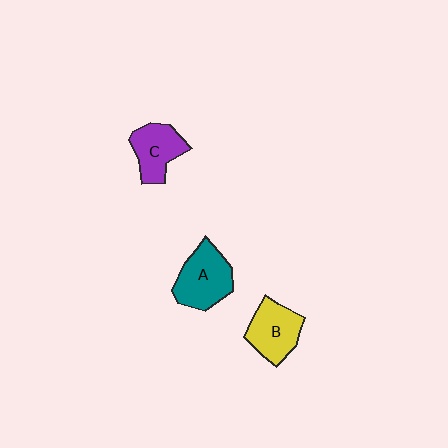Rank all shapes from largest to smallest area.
From largest to smallest: A (teal), B (yellow), C (purple).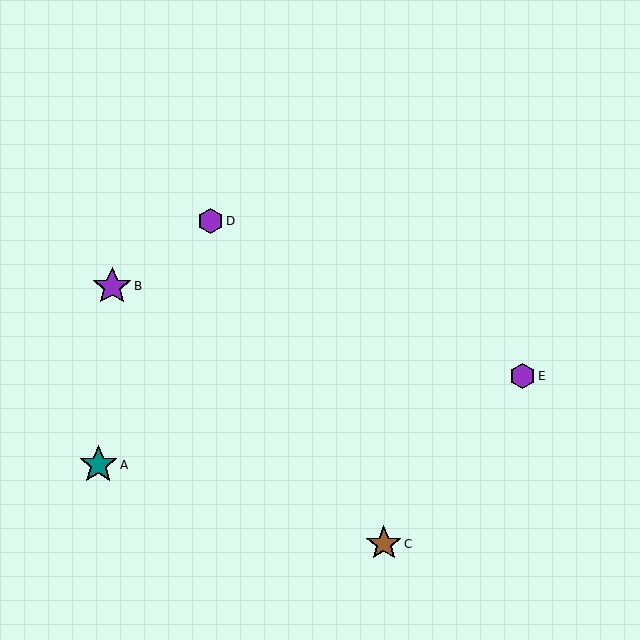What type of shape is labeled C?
Shape C is a brown star.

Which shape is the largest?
The teal star (labeled A) is the largest.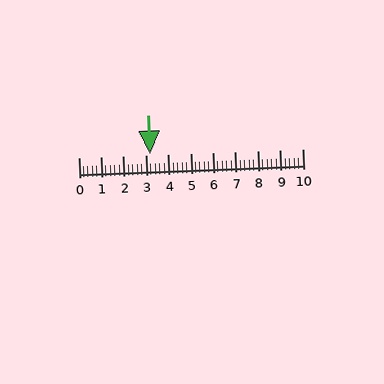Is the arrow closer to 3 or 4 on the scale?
The arrow is closer to 3.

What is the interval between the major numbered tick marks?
The major tick marks are spaced 1 units apart.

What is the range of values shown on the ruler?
The ruler shows values from 0 to 10.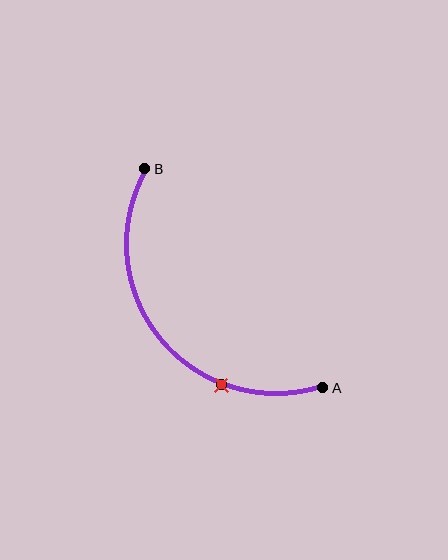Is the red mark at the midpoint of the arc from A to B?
No. The red mark lies on the arc but is closer to endpoint A. The arc midpoint would be at the point on the curve equidistant along the arc from both A and B.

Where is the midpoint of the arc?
The arc midpoint is the point on the curve farthest from the straight line joining A and B. It sits below and to the left of that line.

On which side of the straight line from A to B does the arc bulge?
The arc bulges below and to the left of the straight line connecting A and B.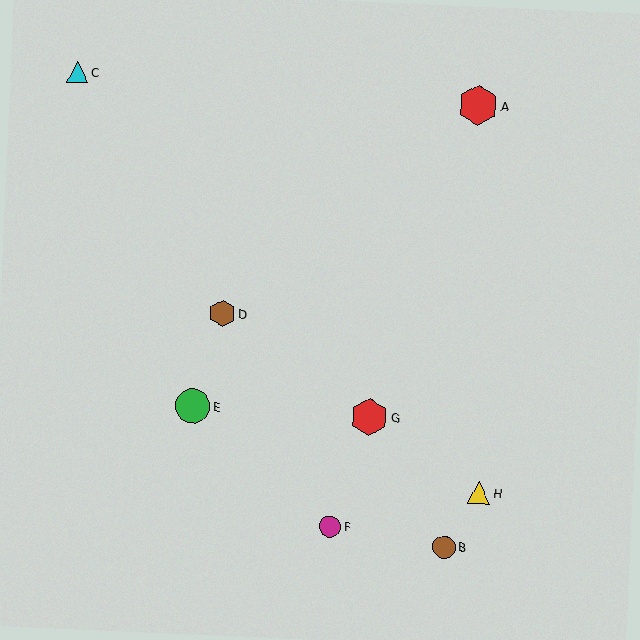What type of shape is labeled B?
Shape B is a brown circle.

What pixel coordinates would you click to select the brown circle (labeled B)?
Click at (444, 547) to select the brown circle B.